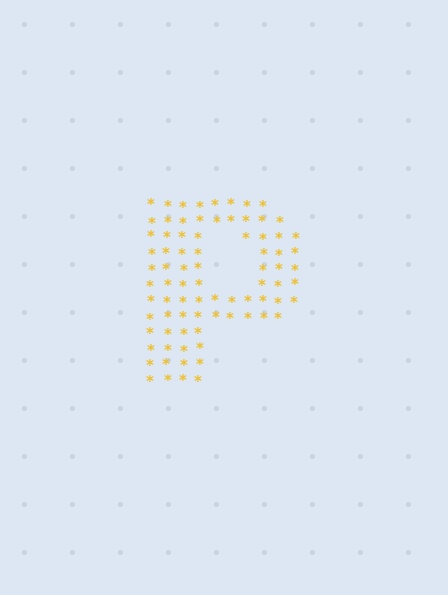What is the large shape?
The large shape is the letter P.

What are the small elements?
The small elements are asterisks.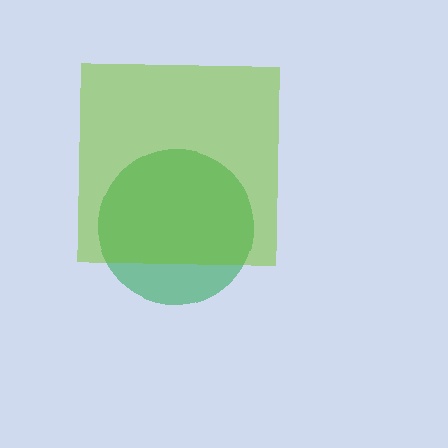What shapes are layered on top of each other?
The layered shapes are: a green circle, a lime square.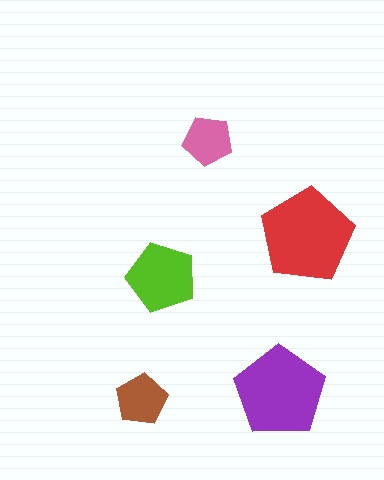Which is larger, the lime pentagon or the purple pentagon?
The purple one.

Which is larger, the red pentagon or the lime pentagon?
The red one.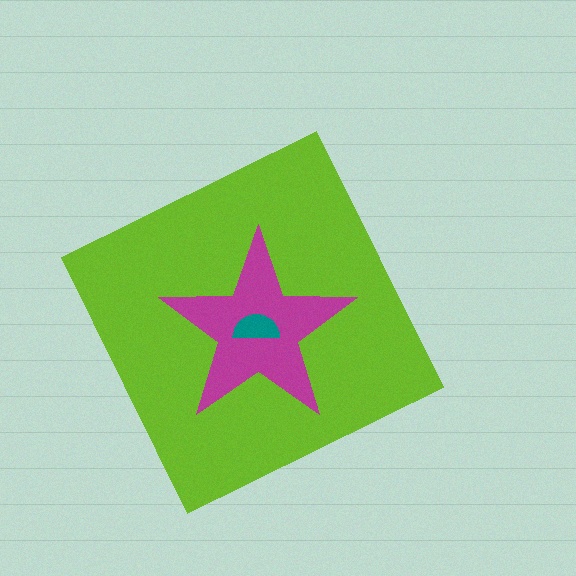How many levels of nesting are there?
3.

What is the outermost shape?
The lime diamond.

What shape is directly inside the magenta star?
The teal semicircle.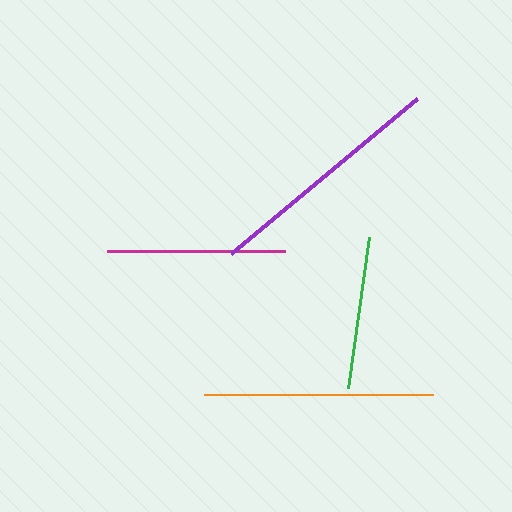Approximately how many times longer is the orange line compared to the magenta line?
The orange line is approximately 1.3 times the length of the magenta line.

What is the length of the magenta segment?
The magenta segment is approximately 178 pixels long.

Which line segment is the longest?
The purple line is the longest at approximately 242 pixels.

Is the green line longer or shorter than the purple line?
The purple line is longer than the green line.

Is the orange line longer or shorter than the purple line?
The purple line is longer than the orange line.